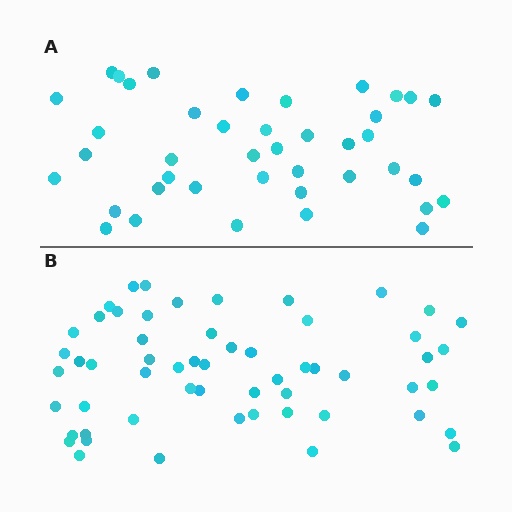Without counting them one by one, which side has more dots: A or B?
Region B (the bottom region) has more dots.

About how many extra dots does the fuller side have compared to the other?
Region B has approximately 15 more dots than region A.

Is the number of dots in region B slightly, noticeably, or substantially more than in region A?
Region B has noticeably more, but not dramatically so. The ratio is roughly 1.4 to 1.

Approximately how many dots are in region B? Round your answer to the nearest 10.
About 60 dots. (The exact count is 57, which rounds to 60.)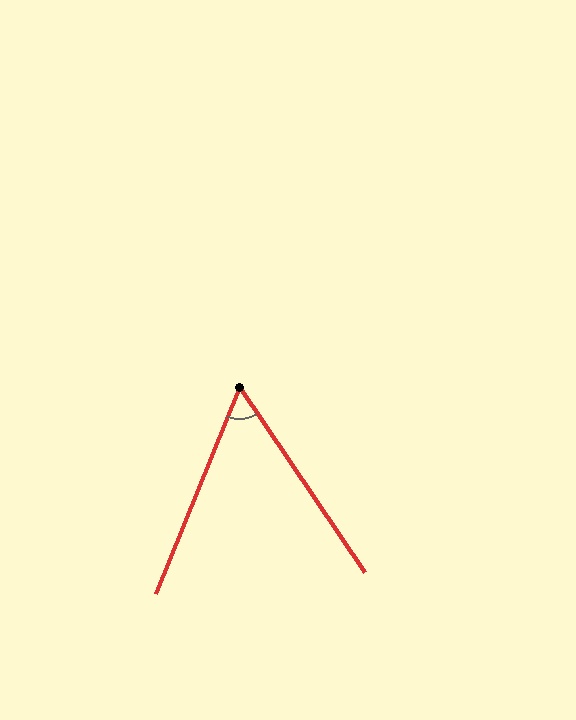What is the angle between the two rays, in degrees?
Approximately 56 degrees.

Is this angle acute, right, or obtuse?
It is acute.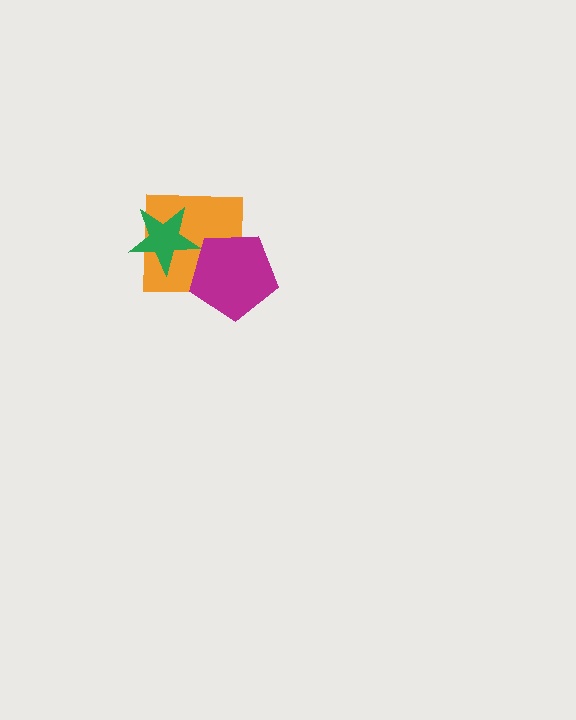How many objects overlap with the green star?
1 object overlaps with the green star.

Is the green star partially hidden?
No, no other shape covers it.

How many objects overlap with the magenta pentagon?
1 object overlaps with the magenta pentagon.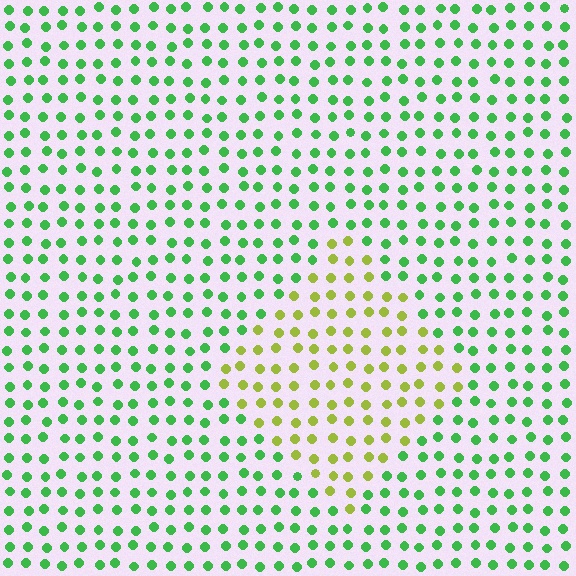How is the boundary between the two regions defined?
The boundary is defined purely by a slight shift in hue (about 51 degrees). Spacing, size, and orientation are identical on both sides.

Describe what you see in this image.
The image is filled with small green elements in a uniform arrangement. A diamond-shaped region is visible where the elements are tinted to a slightly different hue, forming a subtle color boundary.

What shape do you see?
I see a diamond.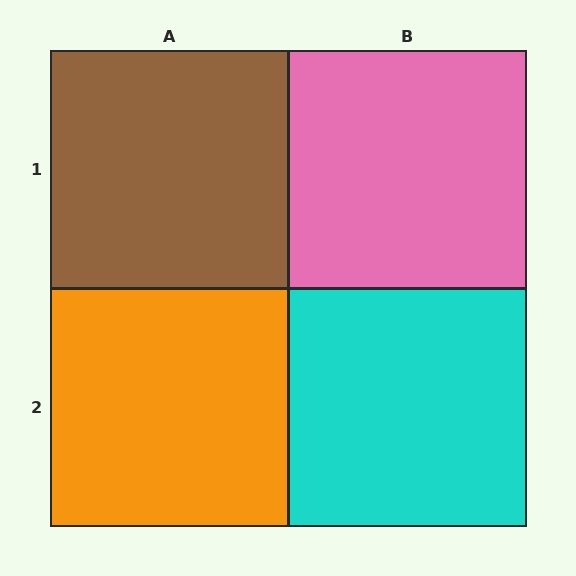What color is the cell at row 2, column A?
Orange.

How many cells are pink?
1 cell is pink.